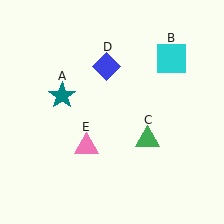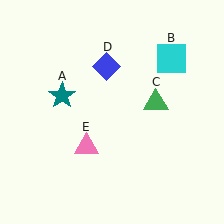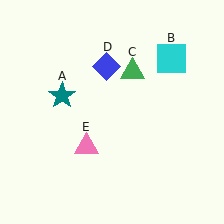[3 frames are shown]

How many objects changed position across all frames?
1 object changed position: green triangle (object C).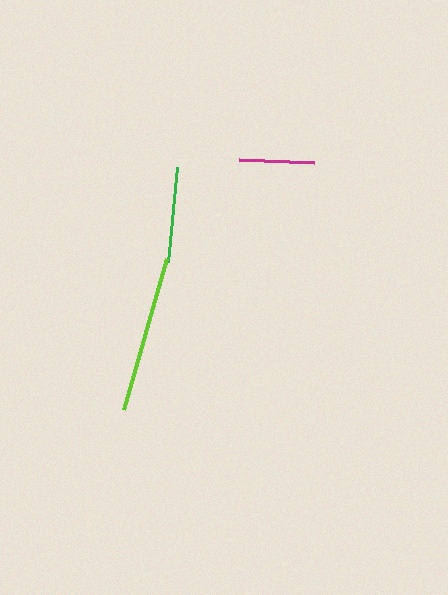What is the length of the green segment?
The green segment is approximately 96 pixels long.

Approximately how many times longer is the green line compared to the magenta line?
The green line is approximately 1.3 times the length of the magenta line.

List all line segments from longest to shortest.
From longest to shortest: lime, green, magenta.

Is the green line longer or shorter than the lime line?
The lime line is longer than the green line.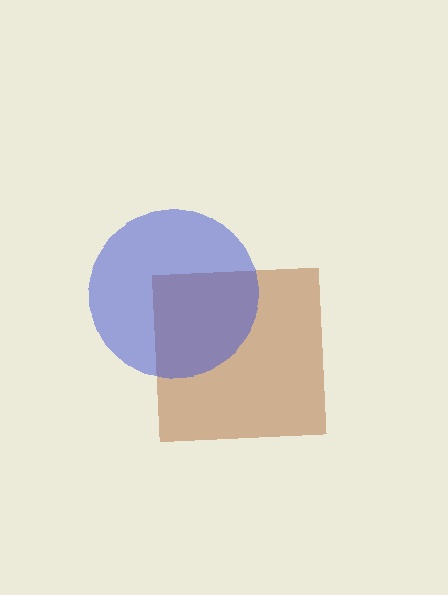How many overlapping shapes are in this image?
There are 2 overlapping shapes in the image.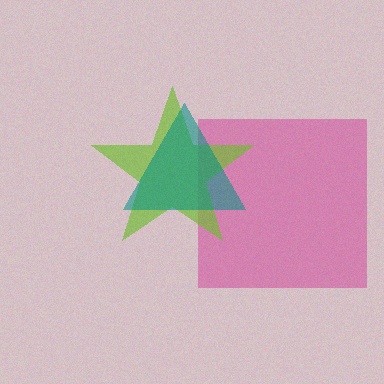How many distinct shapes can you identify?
There are 3 distinct shapes: a magenta square, a lime star, a teal triangle.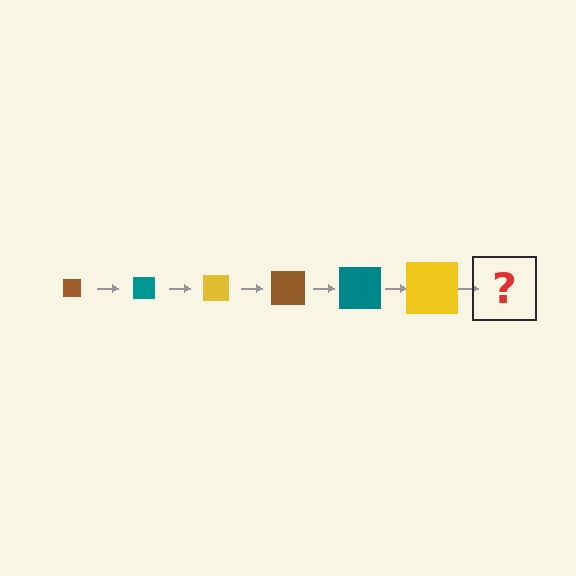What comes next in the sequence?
The next element should be a brown square, larger than the previous one.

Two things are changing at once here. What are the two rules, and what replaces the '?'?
The two rules are that the square grows larger each step and the color cycles through brown, teal, and yellow. The '?' should be a brown square, larger than the previous one.